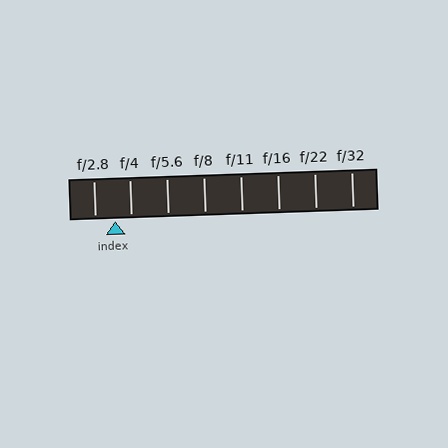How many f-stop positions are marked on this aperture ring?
There are 8 f-stop positions marked.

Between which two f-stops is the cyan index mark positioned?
The index mark is between f/2.8 and f/4.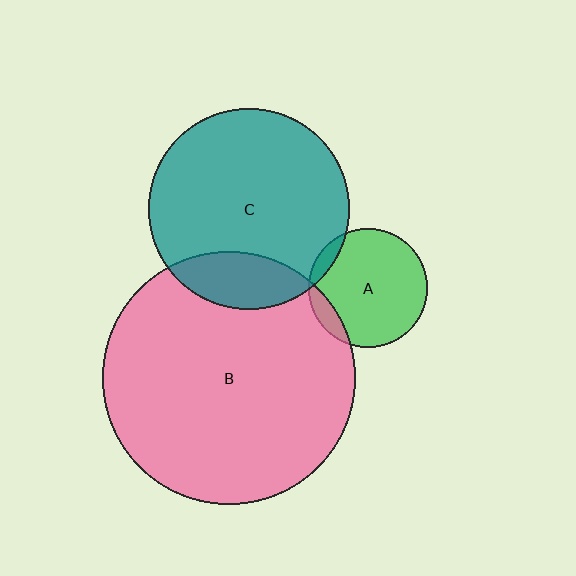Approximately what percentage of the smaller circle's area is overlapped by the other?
Approximately 20%.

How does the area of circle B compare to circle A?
Approximately 4.5 times.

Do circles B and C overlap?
Yes.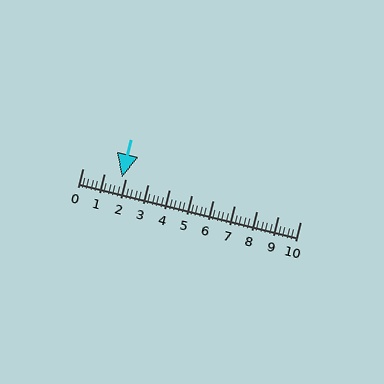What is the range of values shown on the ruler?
The ruler shows values from 0 to 10.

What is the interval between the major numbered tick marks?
The major tick marks are spaced 1 units apart.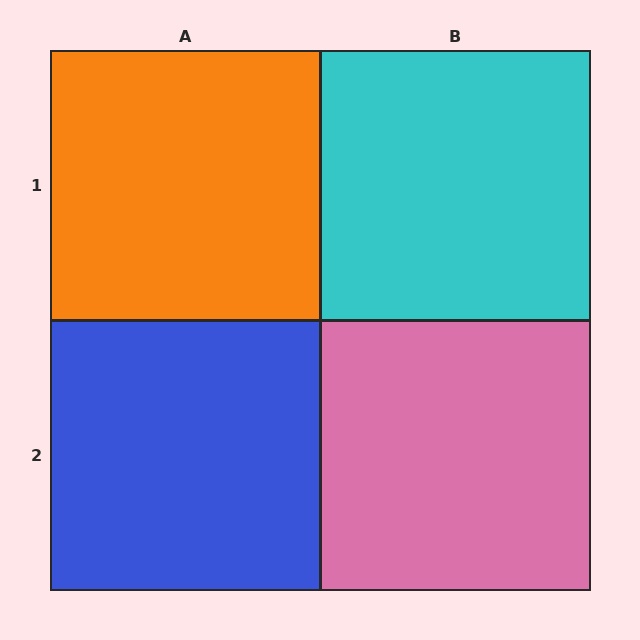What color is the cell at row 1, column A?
Orange.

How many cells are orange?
1 cell is orange.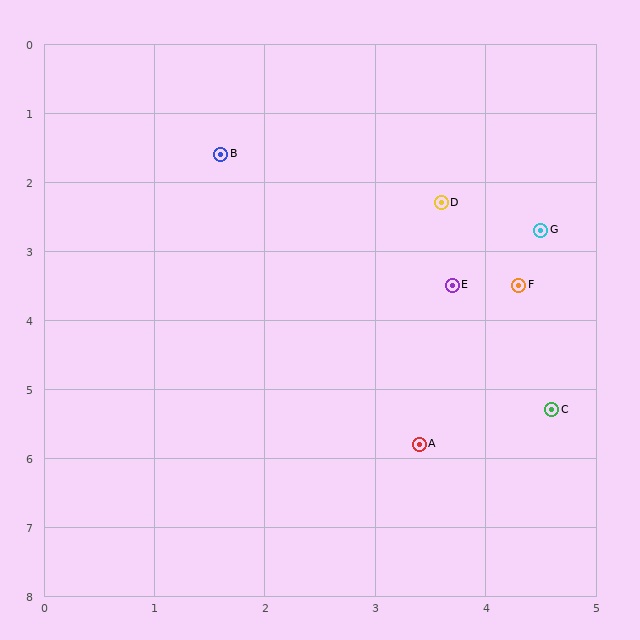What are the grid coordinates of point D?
Point D is at approximately (3.6, 2.3).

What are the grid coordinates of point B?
Point B is at approximately (1.6, 1.6).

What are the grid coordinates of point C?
Point C is at approximately (4.6, 5.3).